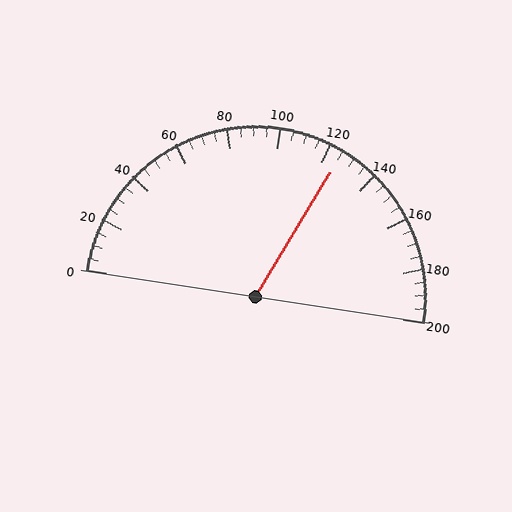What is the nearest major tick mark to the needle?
The nearest major tick mark is 120.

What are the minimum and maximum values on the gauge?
The gauge ranges from 0 to 200.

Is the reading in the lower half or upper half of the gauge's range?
The reading is in the upper half of the range (0 to 200).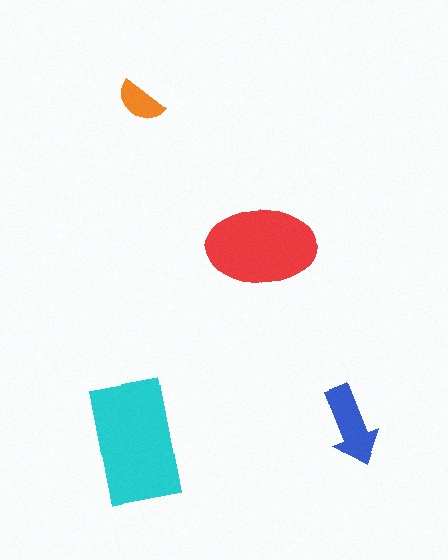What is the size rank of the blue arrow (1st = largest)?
3rd.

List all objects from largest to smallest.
The cyan rectangle, the red ellipse, the blue arrow, the orange semicircle.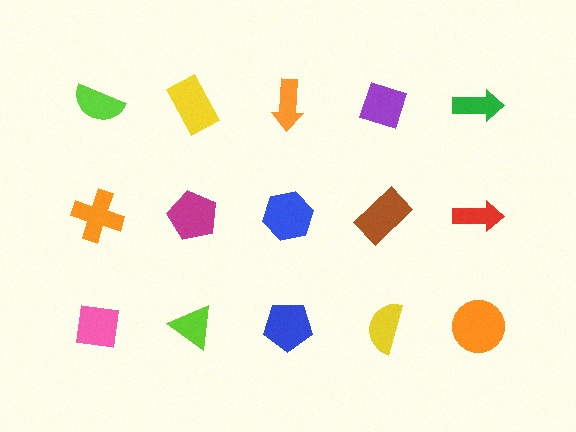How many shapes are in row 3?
5 shapes.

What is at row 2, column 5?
A red arrow.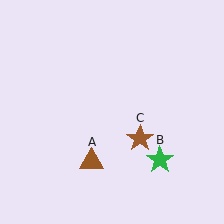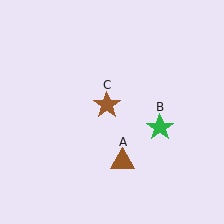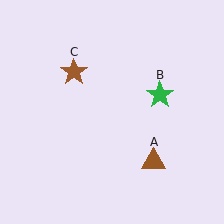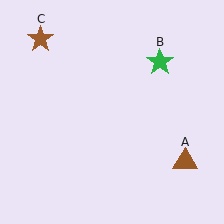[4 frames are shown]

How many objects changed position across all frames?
3 objects changed position: brown triangle (object A), green star (object B), brown star (object C).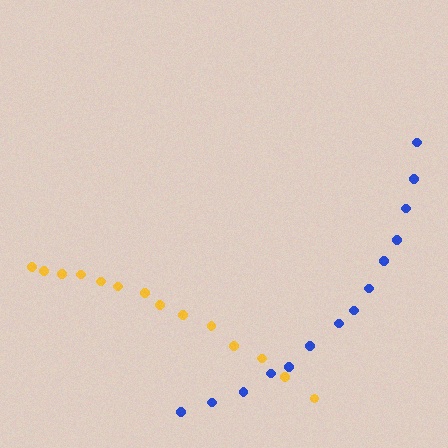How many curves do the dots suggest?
There are 2 distinct paths.